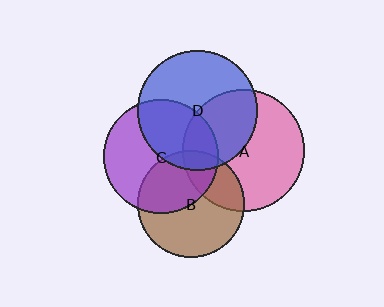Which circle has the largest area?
Circle A (pink).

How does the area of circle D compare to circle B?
Approximately 1.3 times.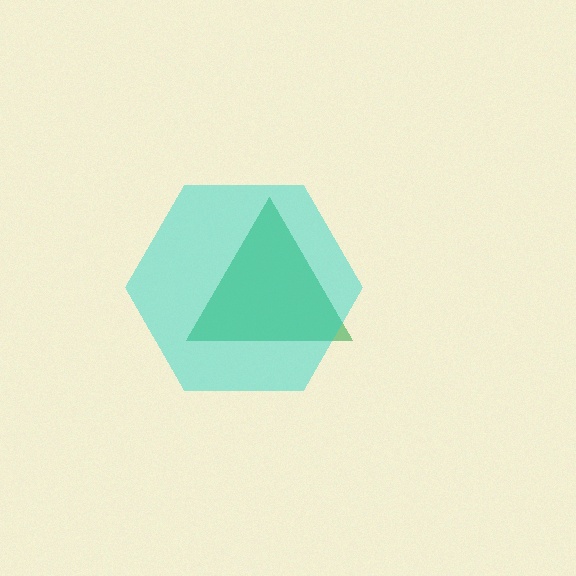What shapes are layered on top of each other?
The layered shapes are: a green triangle, a cyan hexagon.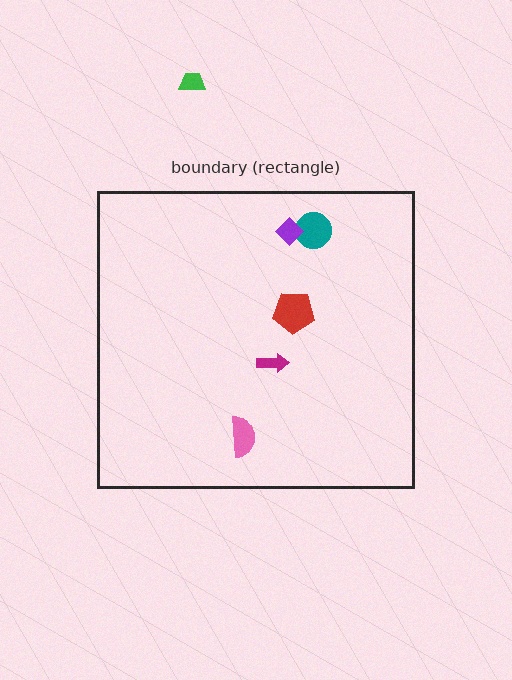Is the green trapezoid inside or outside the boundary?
Outside.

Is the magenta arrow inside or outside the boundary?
Inside.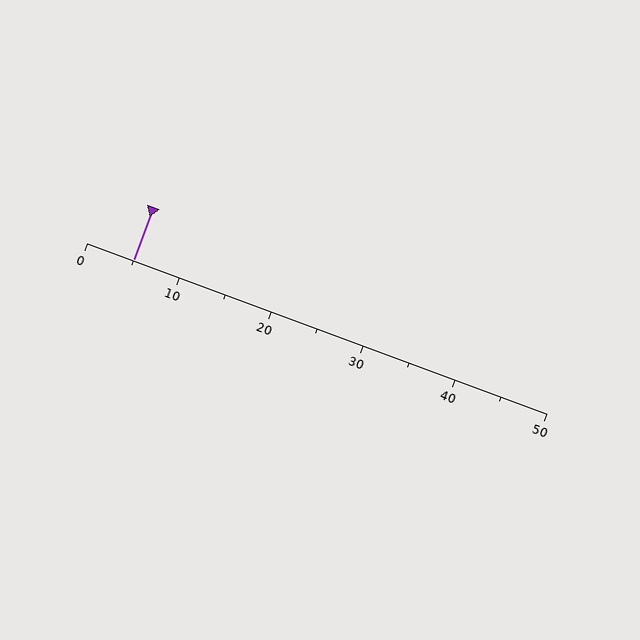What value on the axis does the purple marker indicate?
The marker indicates approximately 5.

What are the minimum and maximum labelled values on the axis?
The axis runs from 0 to 50.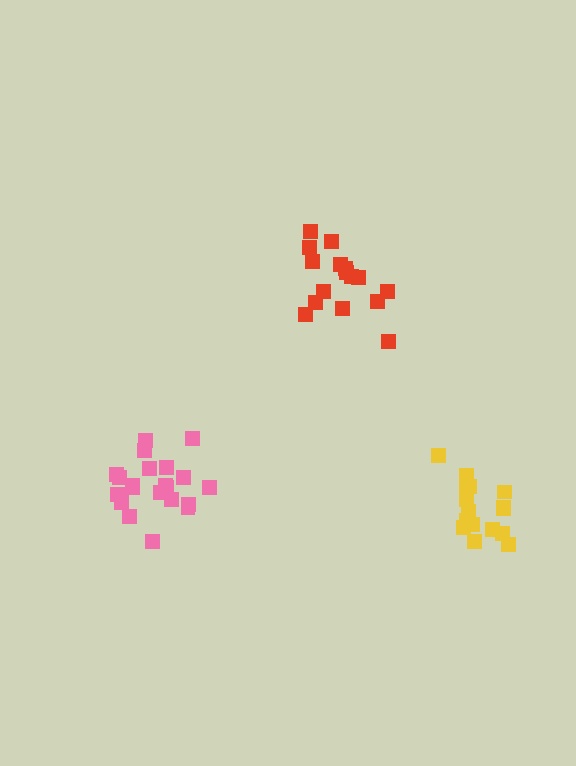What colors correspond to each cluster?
The clusters are colored: pink, red, yellow.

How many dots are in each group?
Group 1: 21 dots, Group 2: 16 dots, Group 3: 16 dots (53 total).